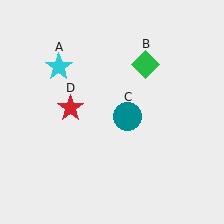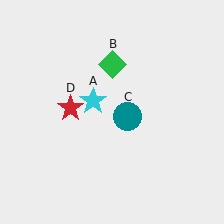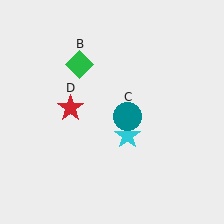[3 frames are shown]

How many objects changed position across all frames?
2 objects changed position: cyan star (object A), green diamond (object B).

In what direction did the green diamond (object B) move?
The green diamond (object B) moved left.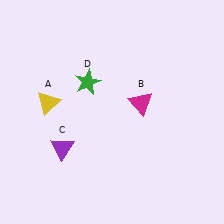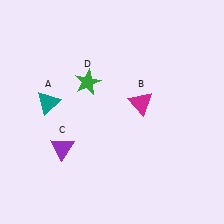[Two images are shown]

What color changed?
The triangle (A) changed from yellow in Image 1 to teal in Image 2.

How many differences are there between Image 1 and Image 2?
There is 1 difference between the two images.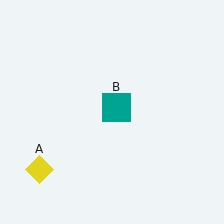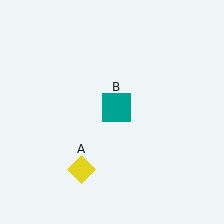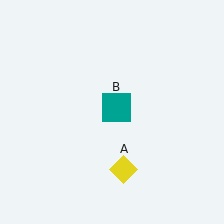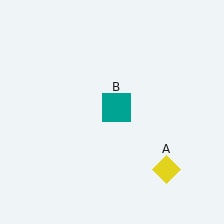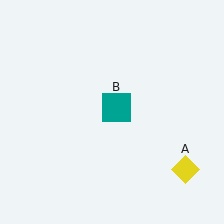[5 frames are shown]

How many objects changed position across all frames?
1 object changed position: yellow diamond (object A).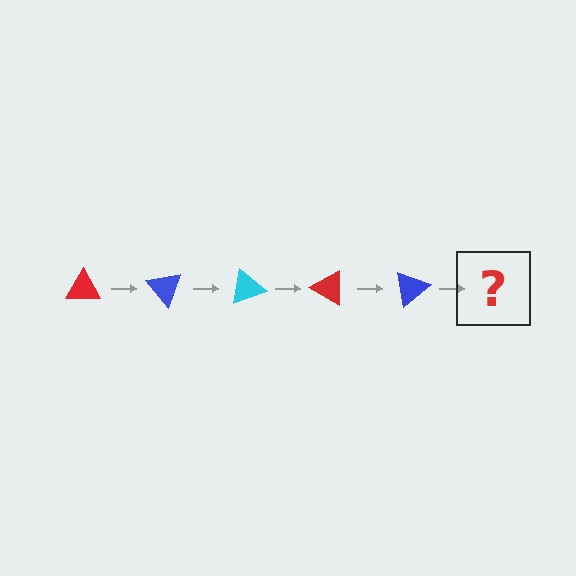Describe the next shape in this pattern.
It should be a cyan triangle, rotated 250 degrees from the start.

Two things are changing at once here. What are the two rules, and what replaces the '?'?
The two rules are that it rotates 50 degrees each step and the color cycles through red, blue, and cyan. The '?' should be a cyan triangle, rotated 250 degrees from the start.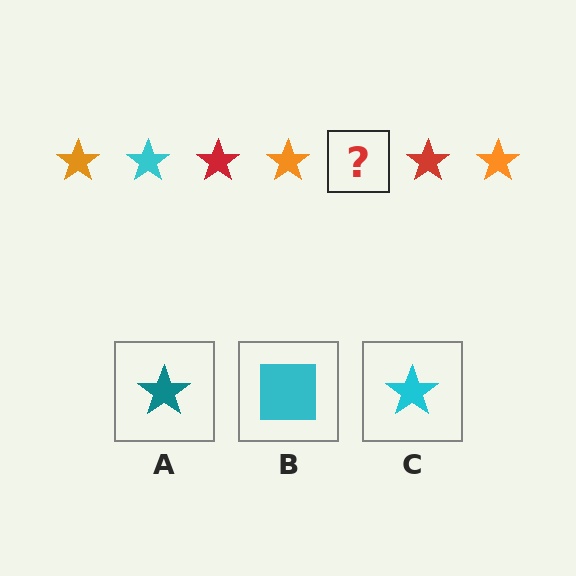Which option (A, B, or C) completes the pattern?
C.